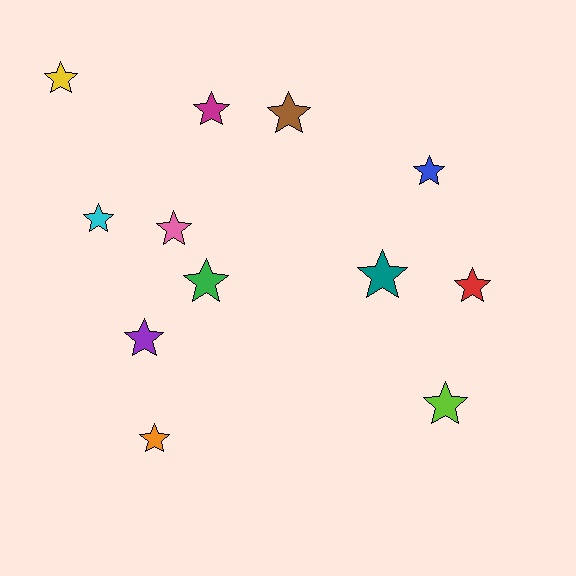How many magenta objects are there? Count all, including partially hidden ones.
There is 1 magenta object.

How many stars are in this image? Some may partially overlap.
There are 12 stars.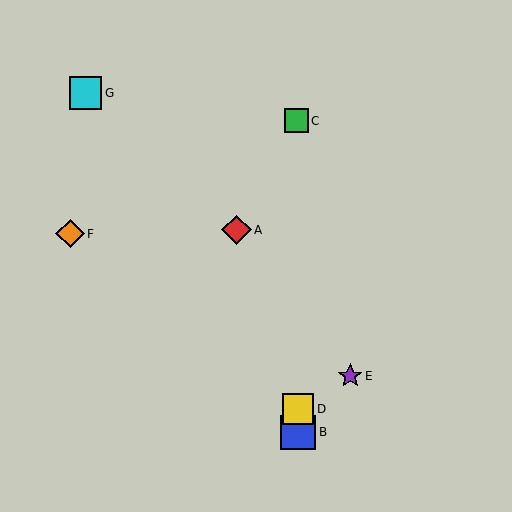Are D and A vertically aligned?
No, D is at x≈298 and A is at x≈236.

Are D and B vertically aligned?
Yes, both are at x≈298.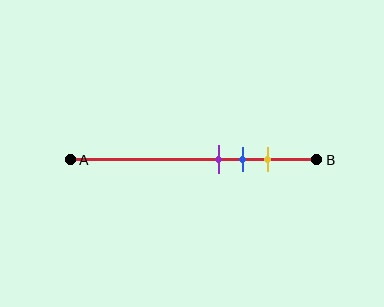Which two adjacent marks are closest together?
The purple and blue marks are the closest adjacent pair.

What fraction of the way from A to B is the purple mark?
The purple mark is approximately 60% (0.6) of the way from A to B.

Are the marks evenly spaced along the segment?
Yes, the marks are approximately evenly spaced.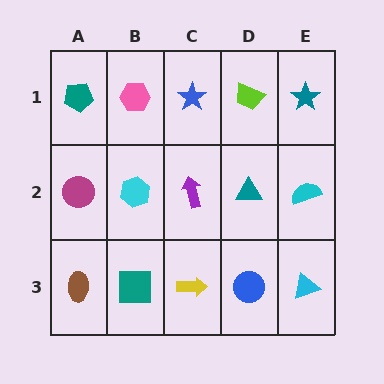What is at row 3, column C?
A yellow arrow.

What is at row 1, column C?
A blue star.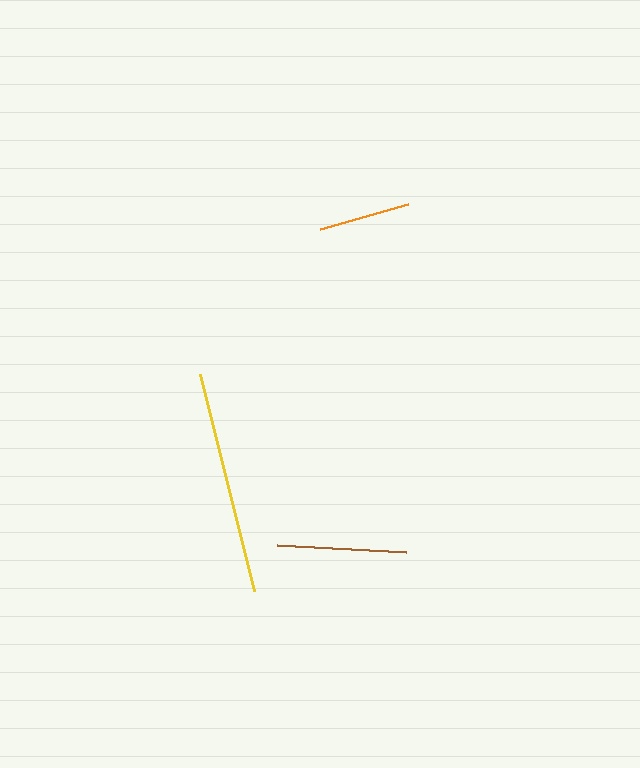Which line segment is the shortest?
The orange line is the shortest at approximately 91 pixels.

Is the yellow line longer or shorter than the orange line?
The yellow line is longer than the orange line.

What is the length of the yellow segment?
The yellow segment is approximately 223 pixels long.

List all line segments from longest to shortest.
From longest to shortest: yellow, brown, orange.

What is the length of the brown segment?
The brown segment is approximately 129 pixels long.